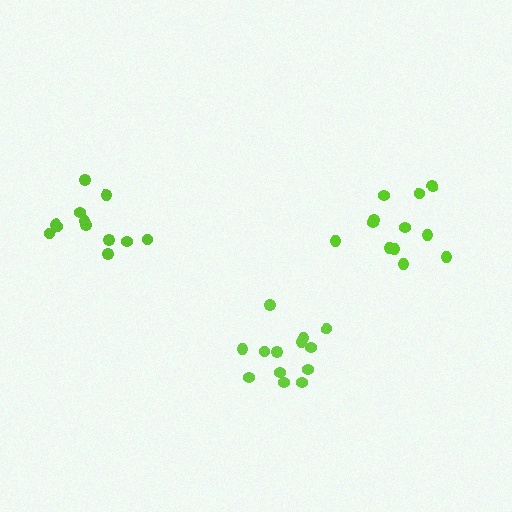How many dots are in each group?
Group 1: 12 dots, Group 2: 13 dots, Group 3: 12 dots (37 total).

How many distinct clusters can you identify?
There are 3 distinct clusters.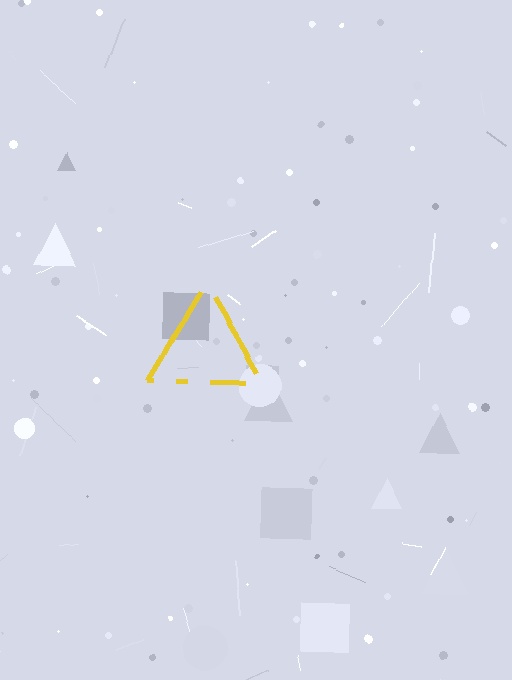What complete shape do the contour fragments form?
The contour fragments form a triangle.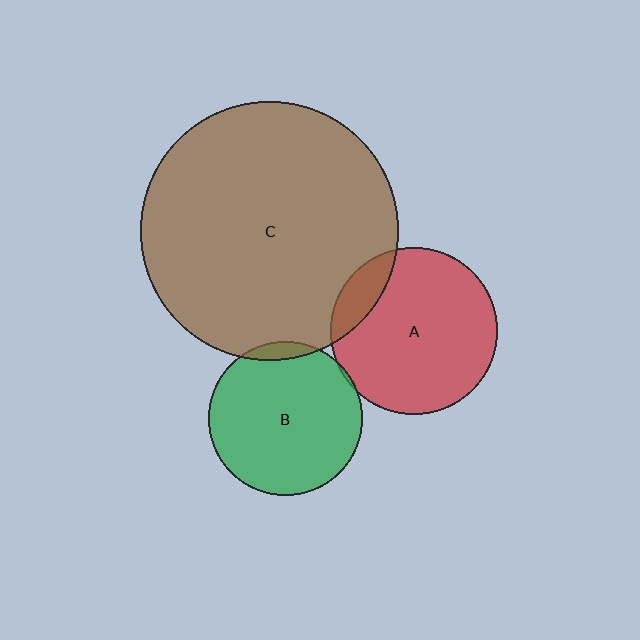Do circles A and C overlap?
Yes.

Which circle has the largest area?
Circle C (brown).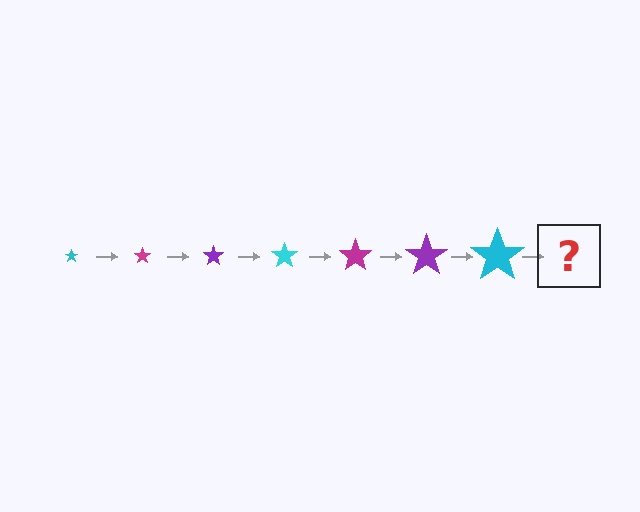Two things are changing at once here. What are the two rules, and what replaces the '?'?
The two rules are that the star grows larger each step and the color cycles through cyan, magenta, and purple. The '?' should be a magenta star, larger than the previous one.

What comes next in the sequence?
The next element should be a magenta star, larger than the previous one.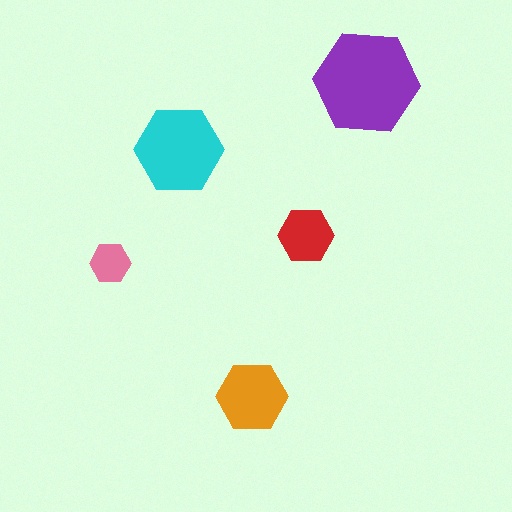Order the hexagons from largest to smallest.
the purple one, the cyan one, the orange one, the red one, the pink one.